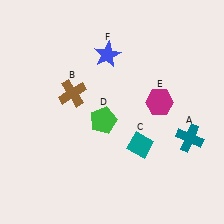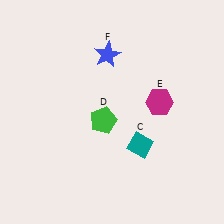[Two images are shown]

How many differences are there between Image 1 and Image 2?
There are 2 differences between the two images.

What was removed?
The teal cross (A), the brown cross (B) were removed in Image 2.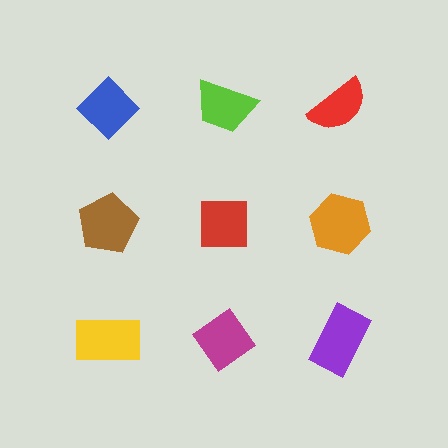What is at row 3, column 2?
A magenta diamond.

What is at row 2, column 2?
A red square.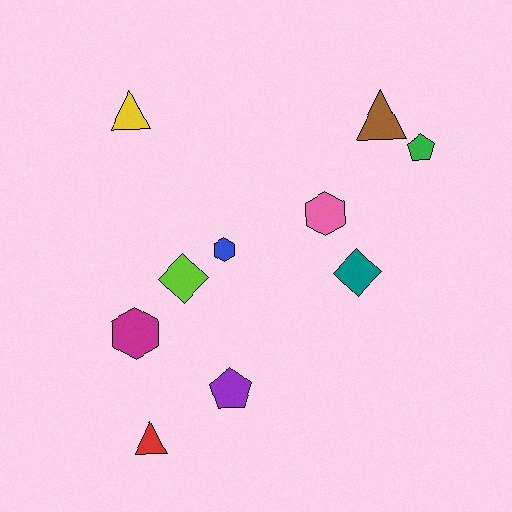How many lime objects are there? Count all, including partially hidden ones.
There is 1 lime object.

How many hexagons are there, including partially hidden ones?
There are 3 hexagons.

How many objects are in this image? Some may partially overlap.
There are 10 objects.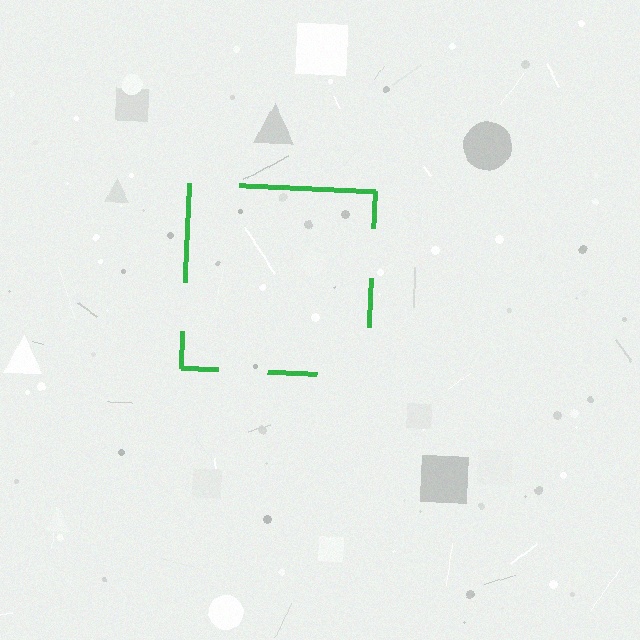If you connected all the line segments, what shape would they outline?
They would outline a square.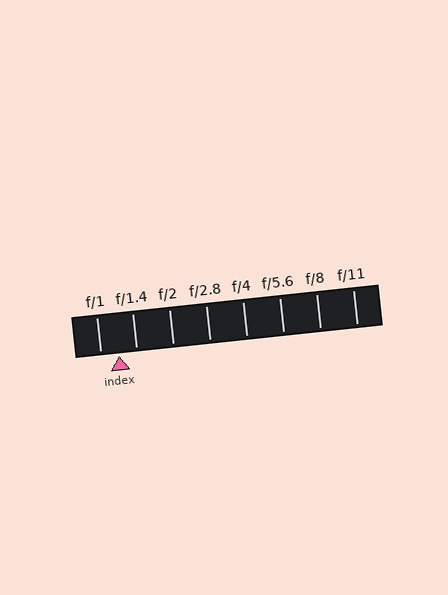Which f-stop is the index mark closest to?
The index mark is closest to f/1.4.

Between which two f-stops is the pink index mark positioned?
The index mark is between f/1 and f/1.4.